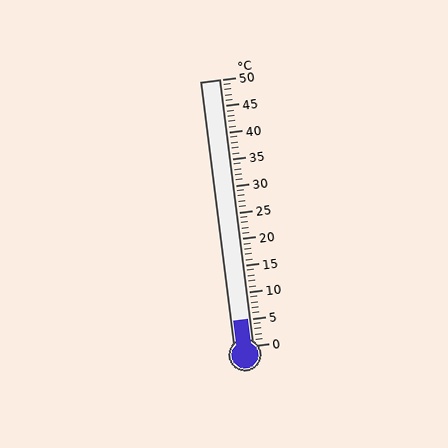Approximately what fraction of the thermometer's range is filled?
The thermometer is filled to approximately 10% of its range.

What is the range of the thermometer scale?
The thermometer scale ranges from 0°C to 50°C.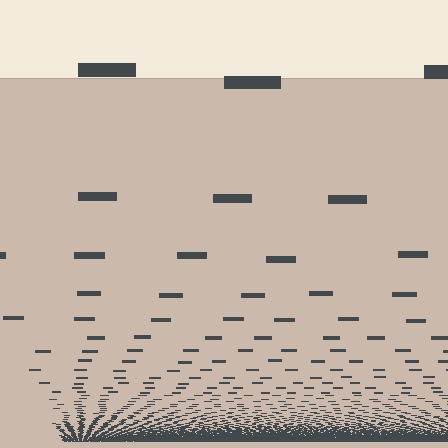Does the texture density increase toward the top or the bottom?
Density increases toward the bottom.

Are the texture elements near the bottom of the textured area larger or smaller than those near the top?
Smaller. The gradient is inverted — elements near the bottom are smaller and denser.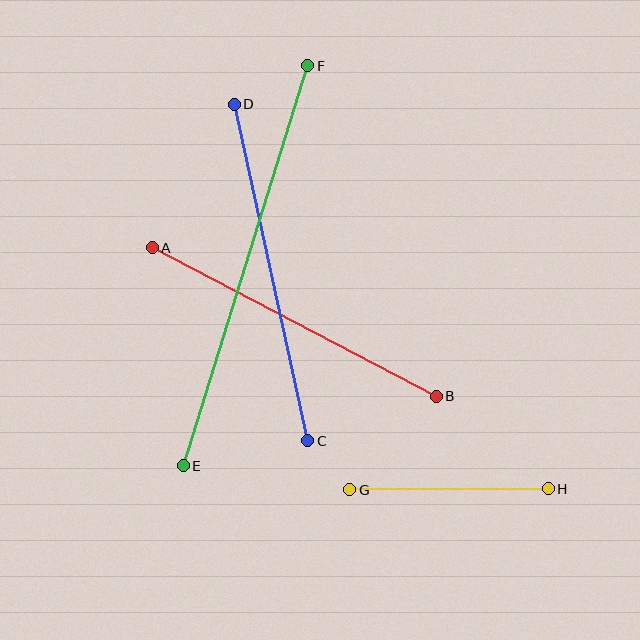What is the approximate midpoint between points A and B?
The midpoint is at approximately (294, 322) pixels.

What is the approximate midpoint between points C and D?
The midpoint is at approximately (271, 272) pixels.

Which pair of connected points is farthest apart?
Points E and F are farthest apart.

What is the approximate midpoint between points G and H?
The midpoint is at approximately (449, 489) pixels.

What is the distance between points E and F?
The distance is approximately 419 pixels.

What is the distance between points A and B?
The distance is approximately 321 pixels.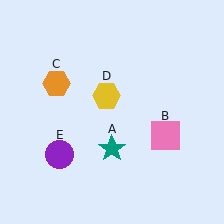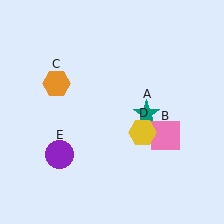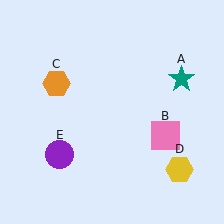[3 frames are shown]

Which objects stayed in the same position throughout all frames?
Pink square (object B) and orange hexagon (object C) and purple circle (object E) remained stationary.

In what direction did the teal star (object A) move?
The teal star (object A) moved up and to the right.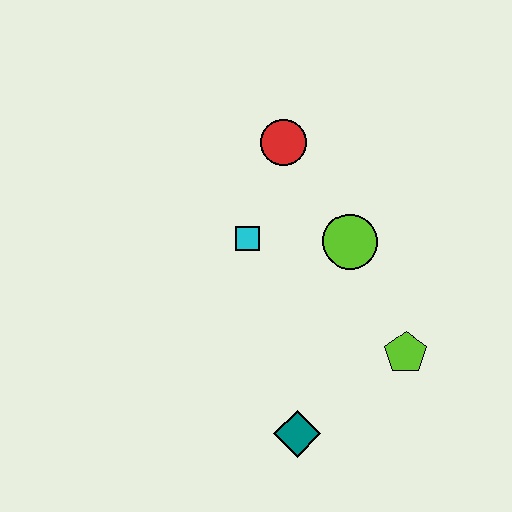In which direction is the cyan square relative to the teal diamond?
The cyan square is above the teal diamond.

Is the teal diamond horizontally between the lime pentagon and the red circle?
Yes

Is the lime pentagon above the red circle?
No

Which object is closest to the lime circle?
The cyan square is closest to the lime circle.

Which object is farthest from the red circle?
The teal diamond is farthest from the red circle.